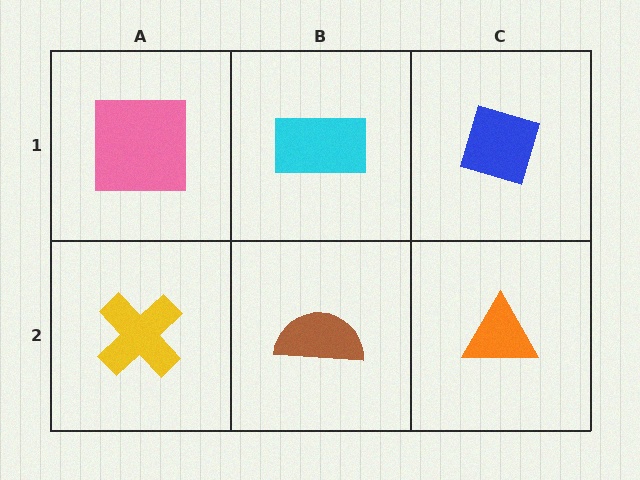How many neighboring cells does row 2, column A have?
2.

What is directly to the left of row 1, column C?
A cyan rectangle.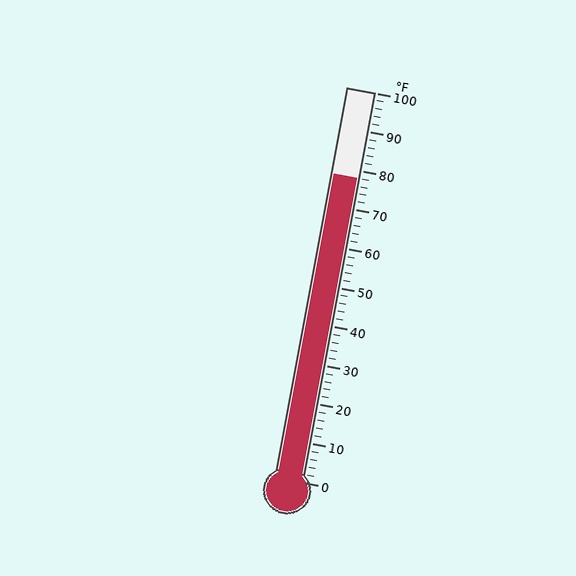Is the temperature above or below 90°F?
The temperature is below 90°F.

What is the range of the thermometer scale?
The thermometer scale ranges from 0°F to 100°F.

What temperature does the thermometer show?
The thermometer shows approximately 78°F.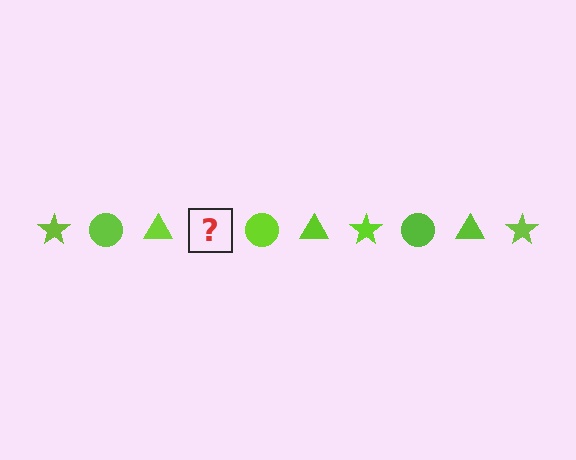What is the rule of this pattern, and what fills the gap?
The rule is that the pattern cycles through star, circle, triangle shapes in lime. The gap should be filled with a lime star.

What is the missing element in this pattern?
The missing element is a lime star.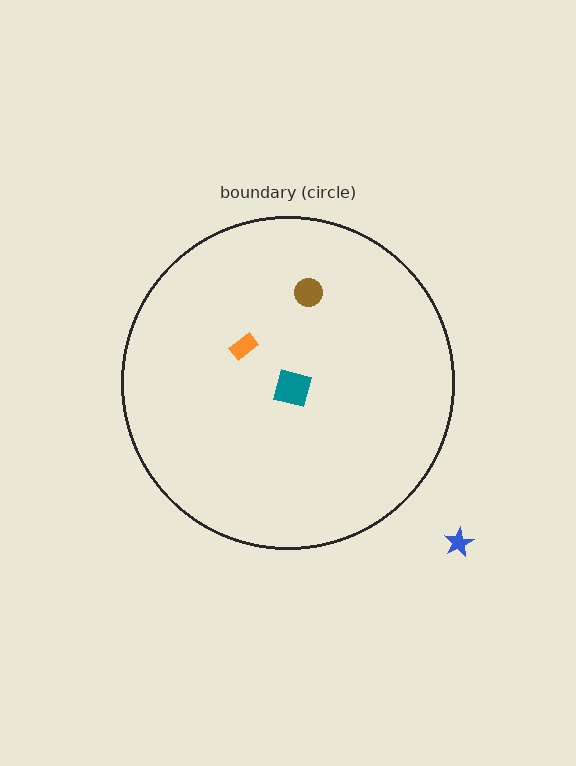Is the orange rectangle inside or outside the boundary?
Inside.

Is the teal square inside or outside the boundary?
Inside.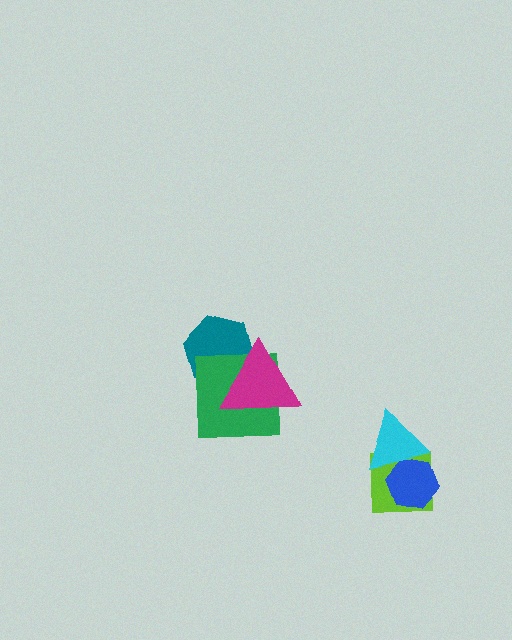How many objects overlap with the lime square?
2 objects overlap with the lime square.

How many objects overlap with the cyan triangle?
2 objects overlap with the cyan triangle.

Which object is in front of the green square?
The magenta triangle is in front of the green square.